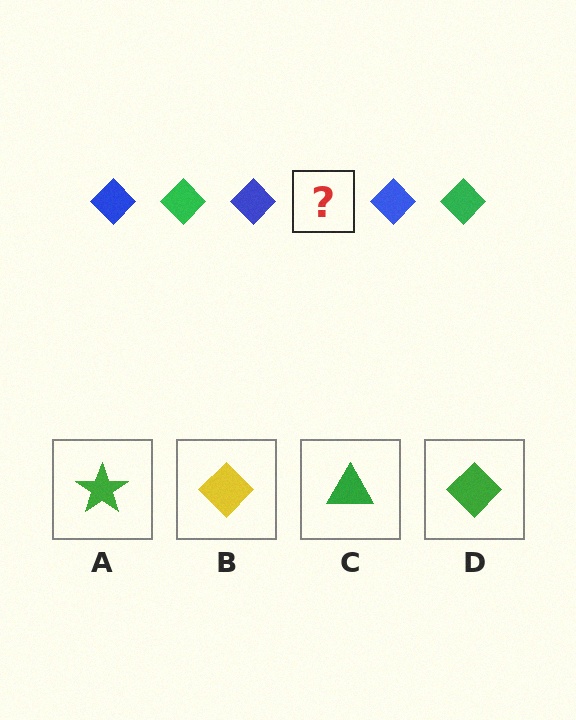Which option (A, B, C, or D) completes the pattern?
D.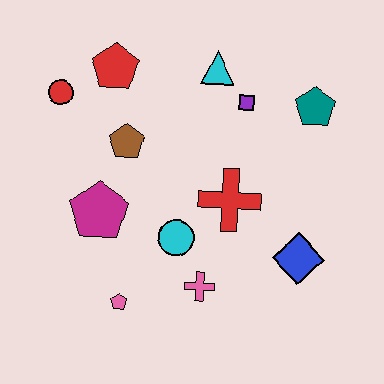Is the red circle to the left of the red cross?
Yes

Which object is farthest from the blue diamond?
The red circle is farthest from the blue diamond.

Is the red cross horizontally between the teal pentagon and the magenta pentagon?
Yes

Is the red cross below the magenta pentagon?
No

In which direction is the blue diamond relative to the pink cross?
The blue diamond is to the right of the pink cross.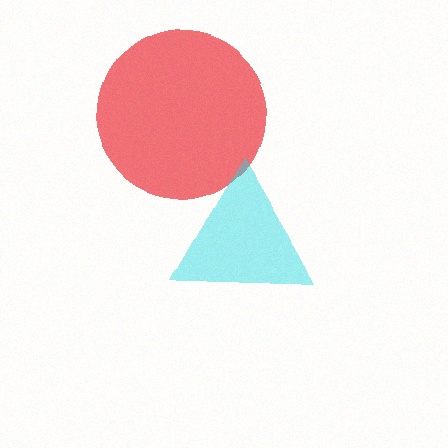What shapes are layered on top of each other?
The layered shapes are: a red circle, a cyan triangle.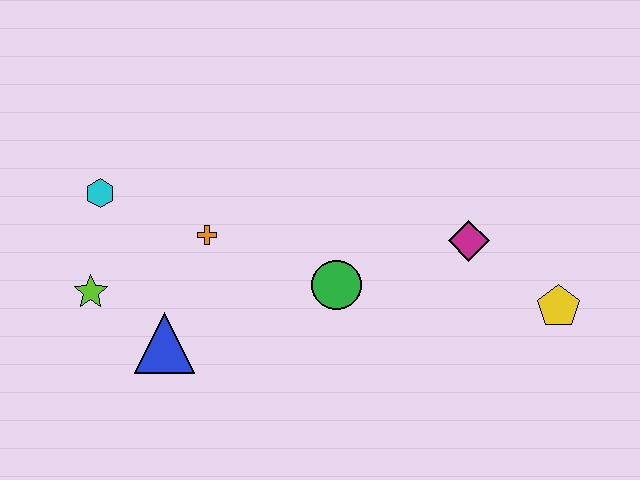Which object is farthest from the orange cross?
The yellow pentagon is farthest from the orange cross.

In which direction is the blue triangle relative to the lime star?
The blue triangle is to the right of the lime star.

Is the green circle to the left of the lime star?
No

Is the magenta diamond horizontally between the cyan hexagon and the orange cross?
No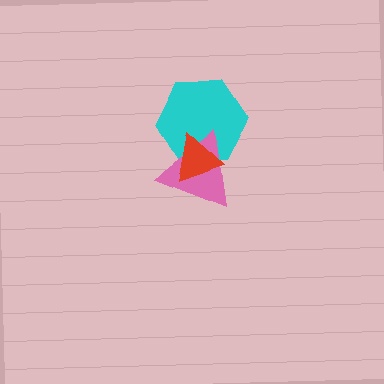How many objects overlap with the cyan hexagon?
2 objects overlap with the cyan hexagon.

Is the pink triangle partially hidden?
Yes, it is partially covered by another shape.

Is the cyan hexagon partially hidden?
Yes, it is partially covered by another shape.